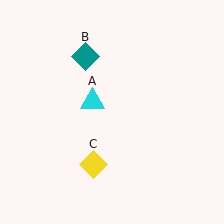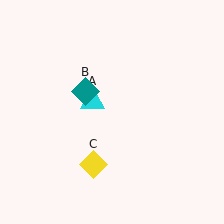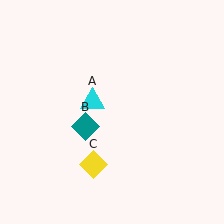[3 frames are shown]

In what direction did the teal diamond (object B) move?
The teal diamond (object B) moved down.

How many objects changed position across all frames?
1 object changed position: teal diamond (object B).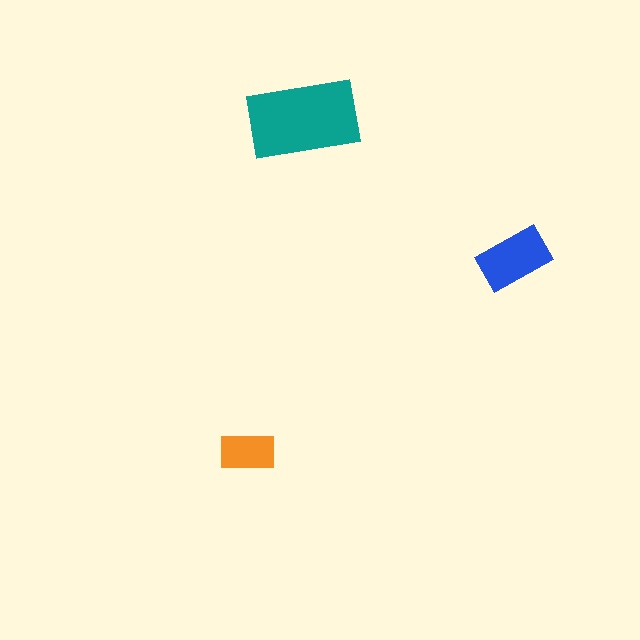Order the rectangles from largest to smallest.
the teal one, the blue one, the orange one.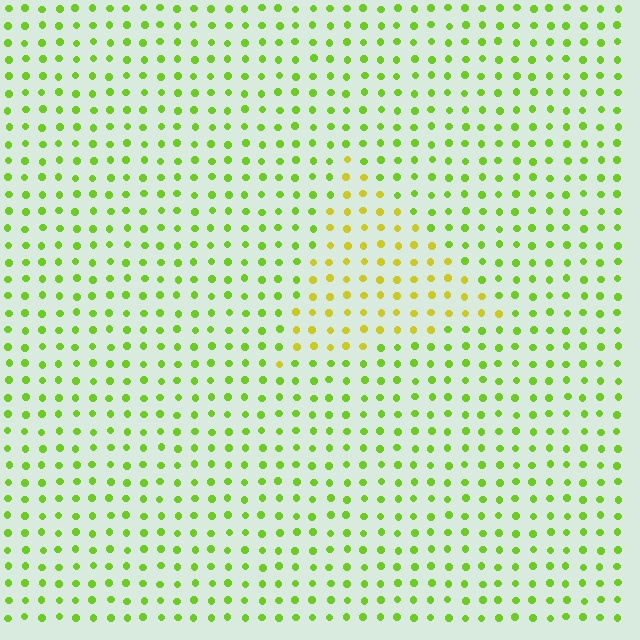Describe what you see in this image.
The image is filled with small lime elements in a uniform arrangement. A triangle-shaped region is visible where the elements are tinted to a slightly different hue, forming a subtle color boundary.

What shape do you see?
I see a triangle.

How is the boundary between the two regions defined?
The boundary is defined purely by a slight shift in hue (about 35 degrees). Spacing, size, and orientation are identical on both sides.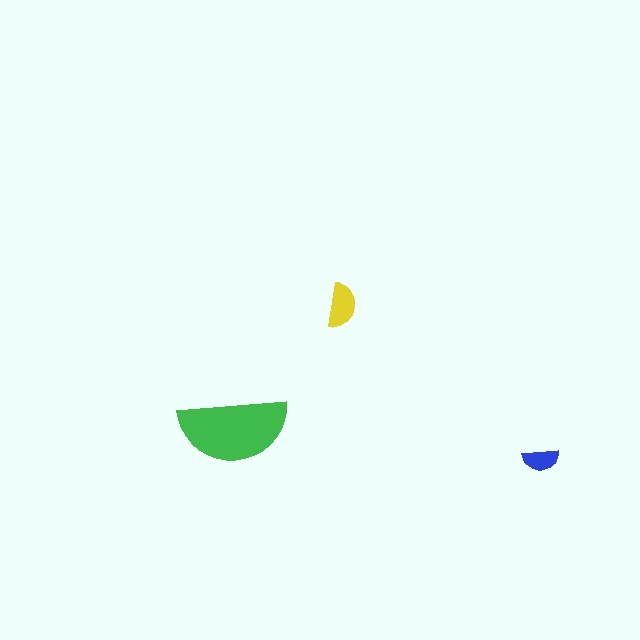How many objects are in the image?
There are 3 objects in the image.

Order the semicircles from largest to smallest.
the green one, the yellow one, the blue one.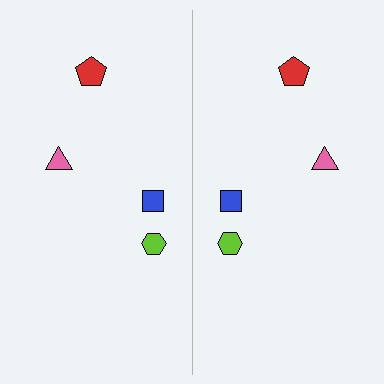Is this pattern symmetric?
Yes, this pattern has bilateral (reflection) symmetry.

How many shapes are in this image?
There are 8 shapes in this image.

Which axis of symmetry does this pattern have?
The pattern has a vertical axis of symmetry running through the center of the image.